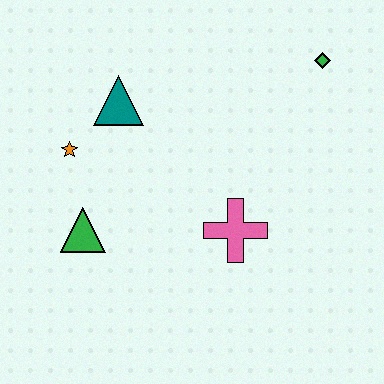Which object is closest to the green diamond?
The pink cross is closest to the green diamond.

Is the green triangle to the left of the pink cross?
Yes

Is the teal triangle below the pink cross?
No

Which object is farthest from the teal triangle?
The green diamond is farthest from the teal triangle.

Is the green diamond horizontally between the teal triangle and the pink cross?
No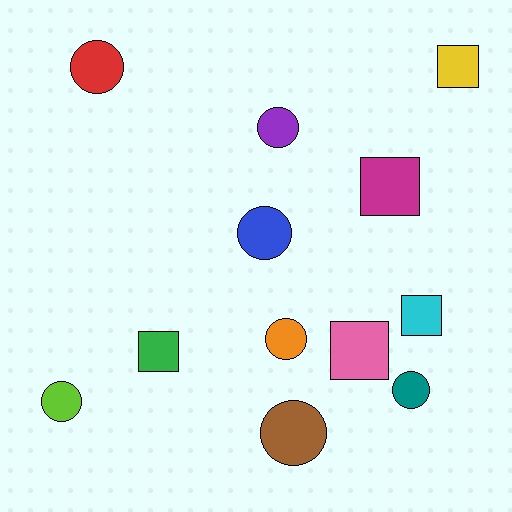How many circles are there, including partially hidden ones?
There are 7 circles.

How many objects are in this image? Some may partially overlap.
There are 12 objects.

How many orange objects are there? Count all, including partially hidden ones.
There is 1 orange object.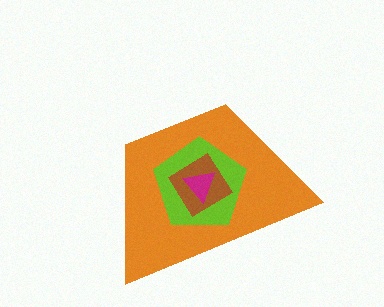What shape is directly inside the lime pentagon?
The brown diamond.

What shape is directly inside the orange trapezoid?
The lime pentagon.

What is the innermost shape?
The magenta triangle.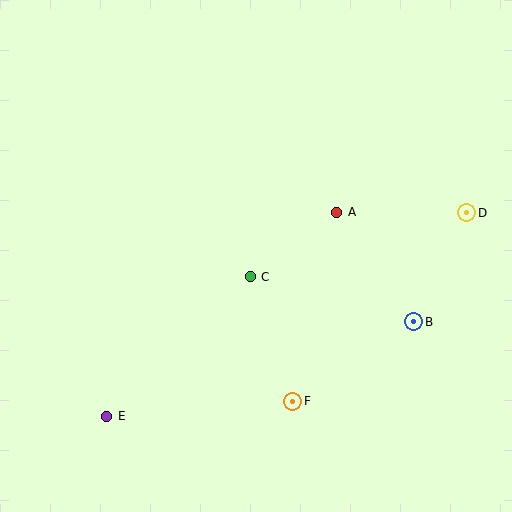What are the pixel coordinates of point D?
Point D is at (467, 213).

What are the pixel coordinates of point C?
Point C is at (250, 277).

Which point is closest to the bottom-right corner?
Point B is closest to the bottom-right corner.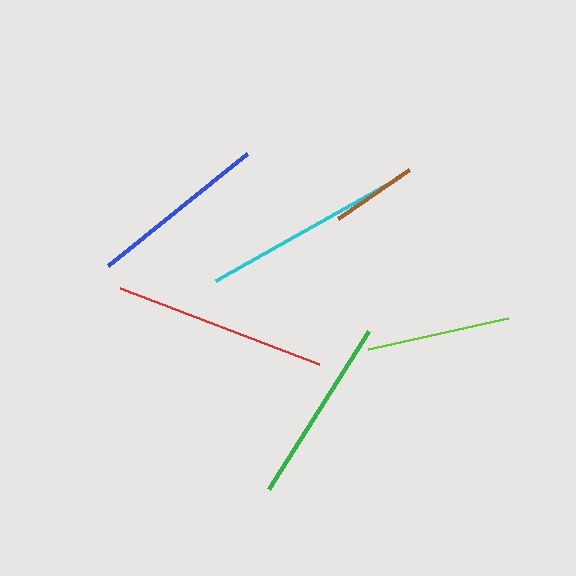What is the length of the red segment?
The red segment is approximately 213 pixels long.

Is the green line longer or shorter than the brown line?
The green line is longer than the brown line.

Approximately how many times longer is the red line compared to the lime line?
The red line is approximately 1.5 times the length of the lime line.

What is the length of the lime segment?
The lime segment is approximately 143 pixels long.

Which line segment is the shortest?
The brown line is the shortest at approximately 86 pixels.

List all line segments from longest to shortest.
From longest to shortest: red, cyan, green, blue, lime, brown.